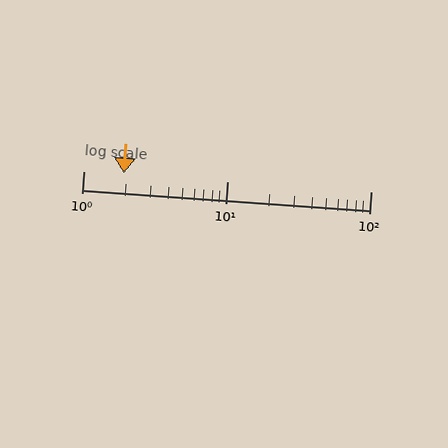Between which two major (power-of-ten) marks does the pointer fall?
The pointer is between 1 and 10.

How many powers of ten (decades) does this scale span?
The scale spans 2 decades, from 1 to 100.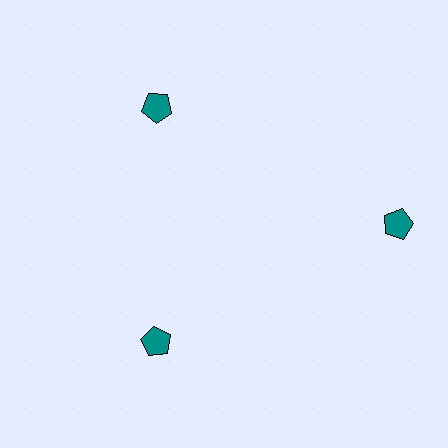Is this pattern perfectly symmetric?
No. The 3 teal pentagons are arranged in a ring, but one element near the 3 o'clock position is pushed outward from the center, breaking the 3-fold rotational symmetry.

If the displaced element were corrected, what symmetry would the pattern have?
It would have 3-fold rotational symmetry — the pattern would map onto itself every 120 degrees.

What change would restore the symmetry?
The symmetry would be restored by moving it inward, back onto the ring so that all 3 pentagons sit at equal angles and equal distance from the center.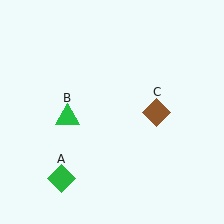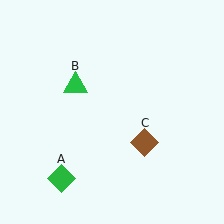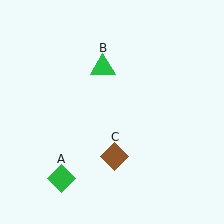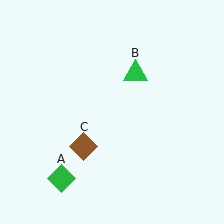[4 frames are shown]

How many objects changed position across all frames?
2 objects changed position: green triangle (object B), brown diamond (object C).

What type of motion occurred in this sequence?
The green triangle (object B), brown diamond (object C) rotated clockwise around the center of the scene.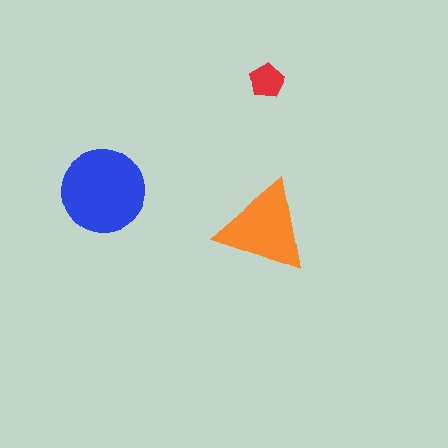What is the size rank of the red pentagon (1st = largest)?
3rd.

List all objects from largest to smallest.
The blue circle, the orange triangle, the red pentagon.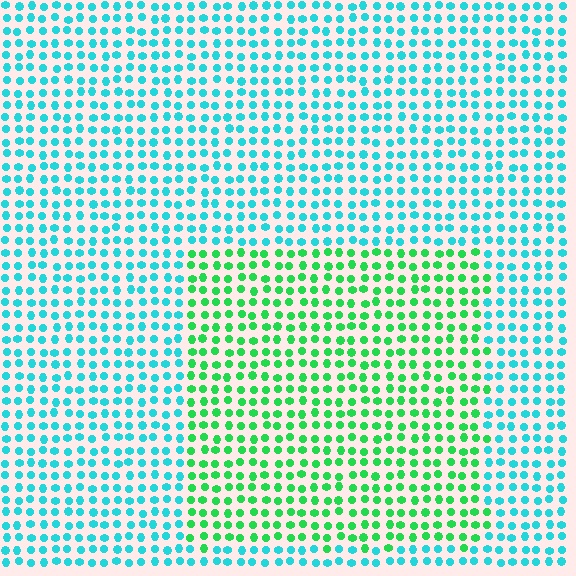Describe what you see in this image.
The image is filled with small cyan elements in a uniform arrangement. A rectangle-shaped region is visible where the elements are tinted to a slightly different hue, forming a subtle color boundary.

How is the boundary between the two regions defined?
The boundary is defined purely by a slight shift in hue (about 47 degrees). Spacing, size, and orientation are identical on both sides.